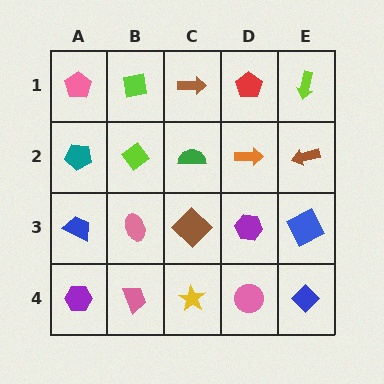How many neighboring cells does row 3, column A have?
3.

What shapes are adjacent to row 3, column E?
A brown arrow (row 2, column E), a blue diamond (row 4, column E), a purple hexagon (row 3, column D).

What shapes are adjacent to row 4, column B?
A pink ellipse (row 3, column B), a purple hexagon (row 4, column A), a yellow star (row 4, column C).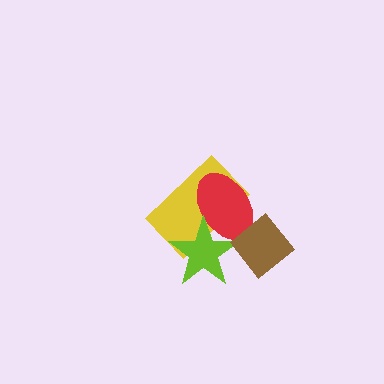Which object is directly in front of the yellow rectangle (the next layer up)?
The red ellipse is directly in front of the yellow rectangle.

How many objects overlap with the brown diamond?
2 objects overlap with the brown diamond.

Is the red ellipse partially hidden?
Yes, it is partially covered by another shape.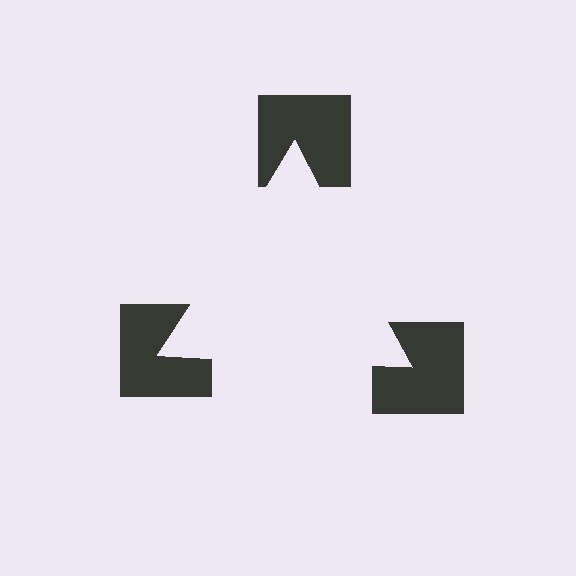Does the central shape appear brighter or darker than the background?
It typically appears slightly brighter than the background, even though no actual brightness change is drawn.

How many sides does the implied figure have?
3 sides.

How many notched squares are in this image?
There are 3 — one at each vertex of the illusory triangle.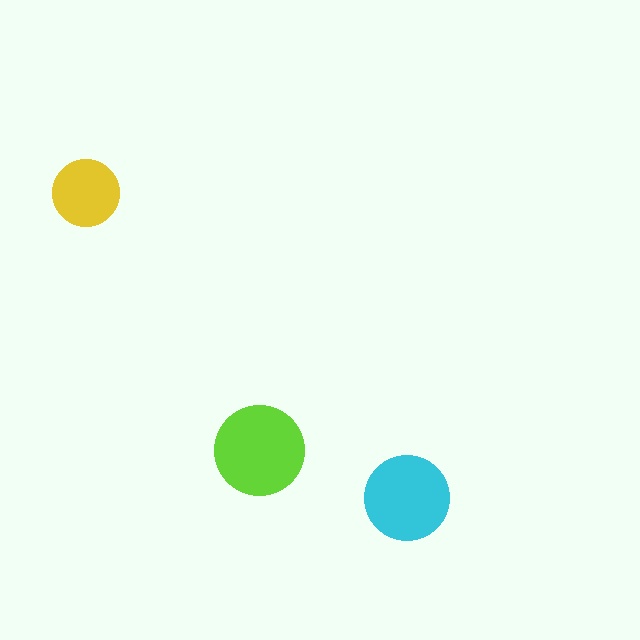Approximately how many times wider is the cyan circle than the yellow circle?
About 1.5 times wider.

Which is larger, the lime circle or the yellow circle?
The lime one.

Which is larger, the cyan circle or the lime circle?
The lime one.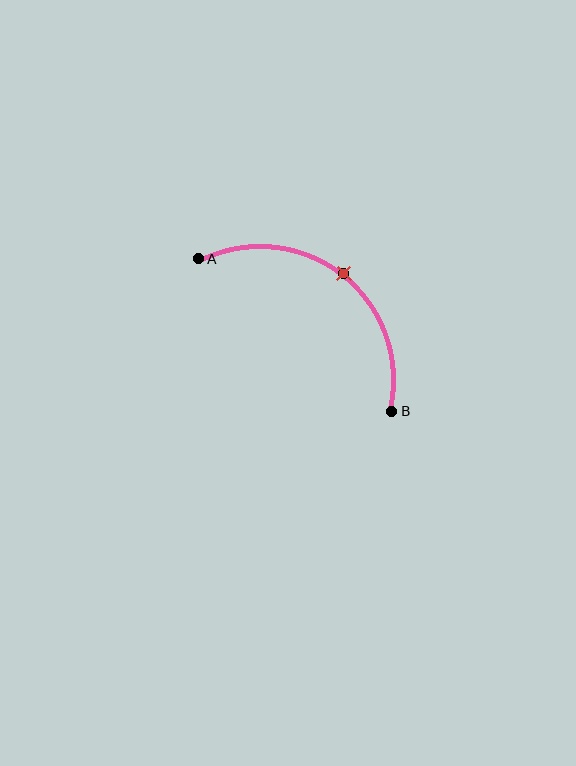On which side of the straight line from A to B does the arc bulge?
The arc bulges above and to the right of the straight line connecting A and B.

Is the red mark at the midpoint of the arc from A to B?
Yes. The red mark lies on the arc at equal arc-length from both A and B — it is the arc midpoint.